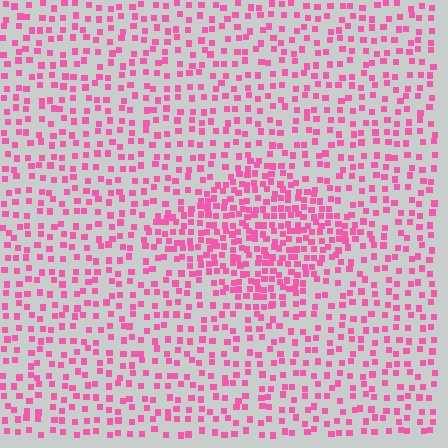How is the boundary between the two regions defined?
The boundary is defined by a change in element density (approximately 2.0x ratio). All elements are the same color, size, and shape.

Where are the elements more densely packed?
The elements are more densely packed inside the diamond boundary.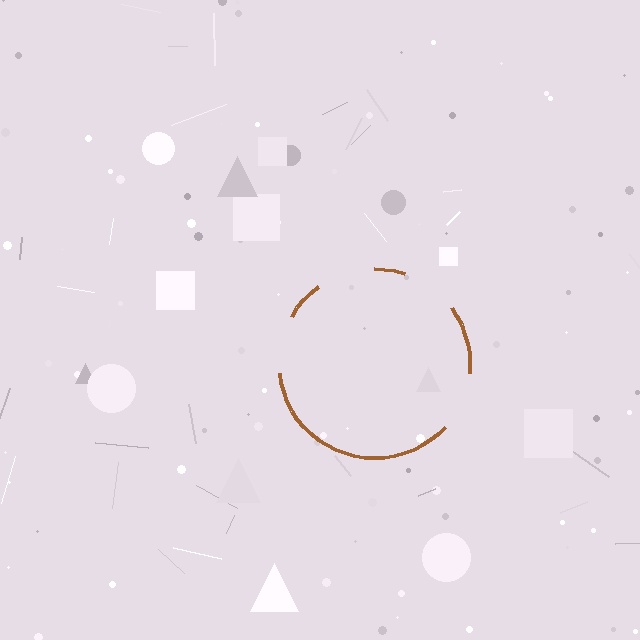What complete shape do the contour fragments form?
The contour fragments form a circle.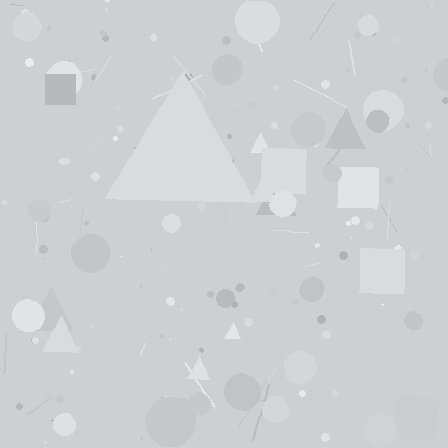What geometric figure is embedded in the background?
A triangle is embedded in the background.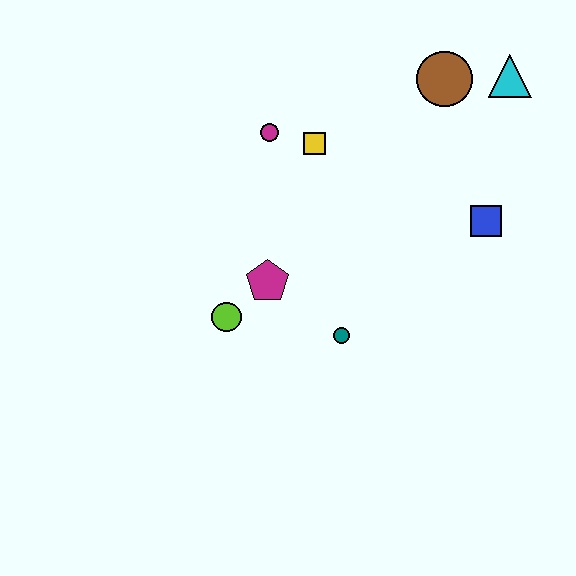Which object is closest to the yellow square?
The magenta circle is closest to the yellow square.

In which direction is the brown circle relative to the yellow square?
The brown circle is to the right of the yellow square.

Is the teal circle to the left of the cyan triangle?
Yes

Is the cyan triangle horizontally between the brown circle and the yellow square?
No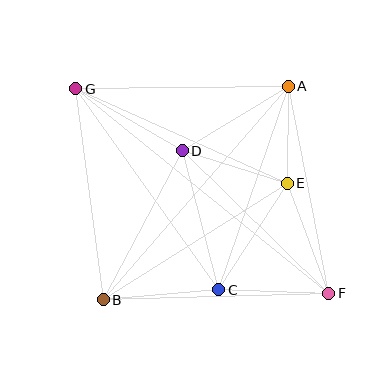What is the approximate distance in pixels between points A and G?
The distance between A and G is approximately 212 pixels.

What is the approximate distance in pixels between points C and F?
The distance between C and F is approximately 111 pixels.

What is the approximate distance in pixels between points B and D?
The distance between B and D is approximately 168 pixels.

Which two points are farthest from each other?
Points F and G are farthest from each other.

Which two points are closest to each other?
Points A and E are closest to each other.